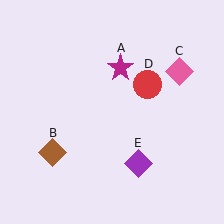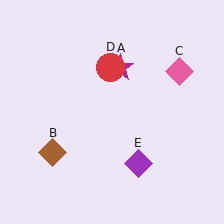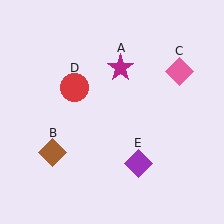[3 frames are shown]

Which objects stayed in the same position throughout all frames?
Magenta star (object A) and brown diamond (object B) and pink diamond (object C) and purple diamond (object E) remained stationary.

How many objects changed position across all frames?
1 object changed position: red circle (object D).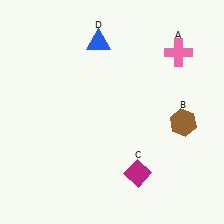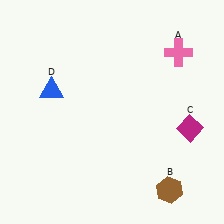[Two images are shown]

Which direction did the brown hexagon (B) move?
The brown hexagon (B) moved down.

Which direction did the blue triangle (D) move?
The blue triangle (D) moved down.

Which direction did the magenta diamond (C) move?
The magenta diamond (C) moved right.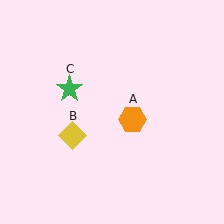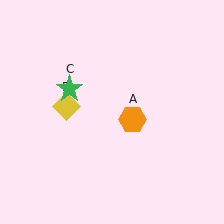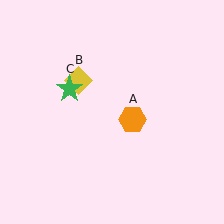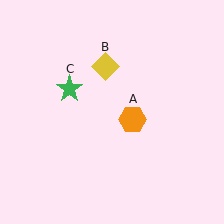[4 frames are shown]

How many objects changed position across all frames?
1 object changed position: yellow diamond (object B).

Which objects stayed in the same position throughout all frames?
Orange hexagon (object A) and green star (object C) remained stationary.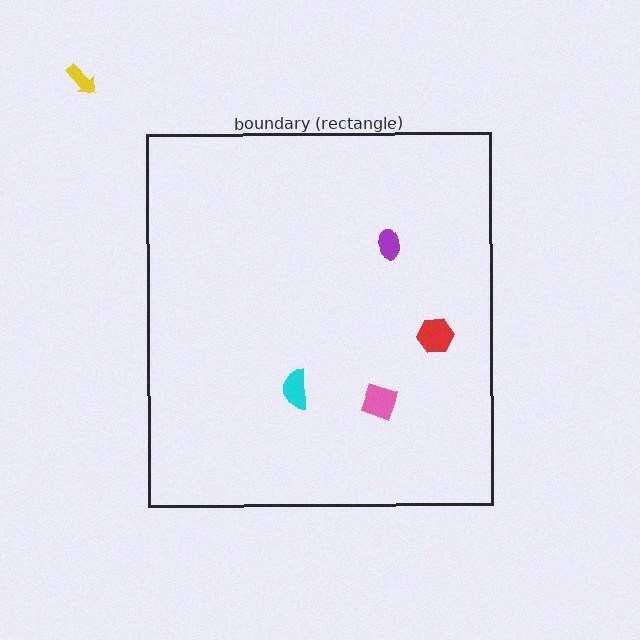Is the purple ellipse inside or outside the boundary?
Inside.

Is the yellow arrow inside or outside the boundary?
Outside.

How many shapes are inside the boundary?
4 inside, 1 outside.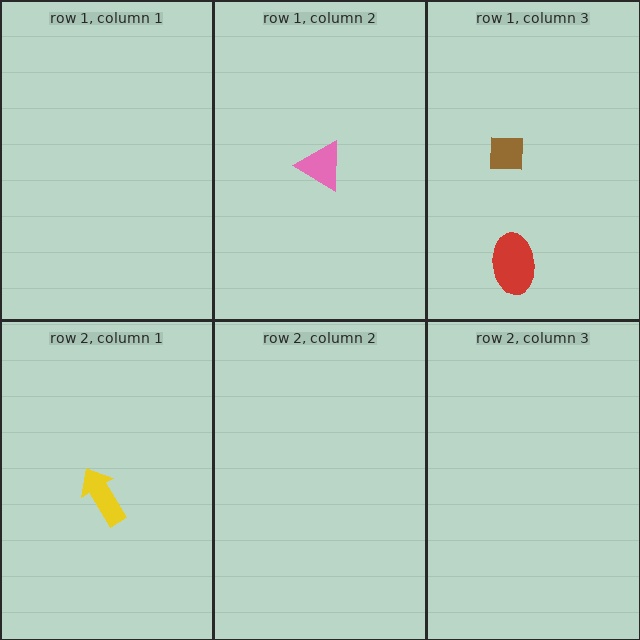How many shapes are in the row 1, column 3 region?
2.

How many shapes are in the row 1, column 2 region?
1.